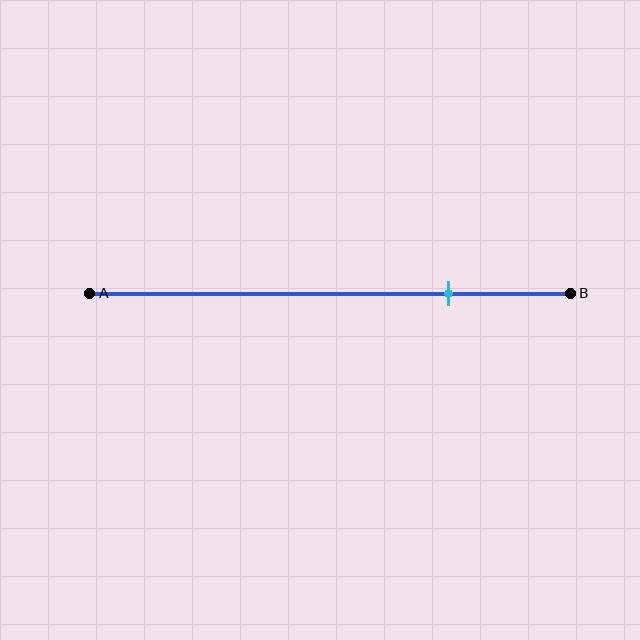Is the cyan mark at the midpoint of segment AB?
No, the mark is at about 75% from A, not at the 50% midpoint.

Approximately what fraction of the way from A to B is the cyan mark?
The cyan mark is approximately 75% of the way from A to B.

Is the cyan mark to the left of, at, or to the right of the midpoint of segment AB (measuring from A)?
The cyan mark is to the right of the midpoint of segment AB.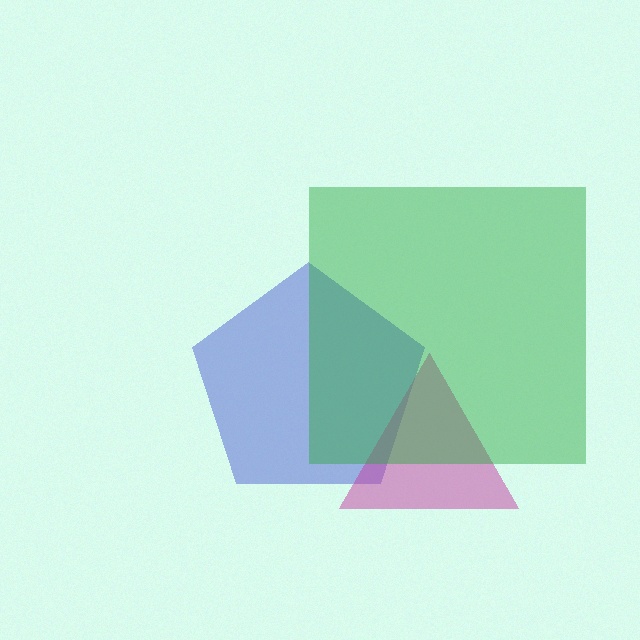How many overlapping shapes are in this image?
There are 3 overlapping shapes in the image.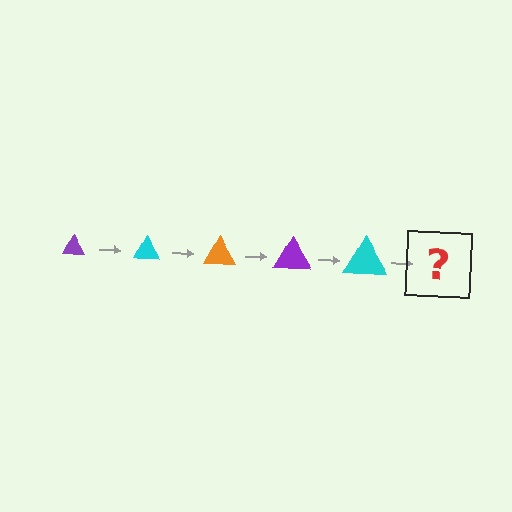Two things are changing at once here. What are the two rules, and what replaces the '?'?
The two rules are that the triangle grows larger each step and the color cycles through purple, cyan, and orange. The '?' should be an orange triangle, larger than the previous one.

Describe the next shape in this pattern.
It should be an orange triangle, larger than the previous one.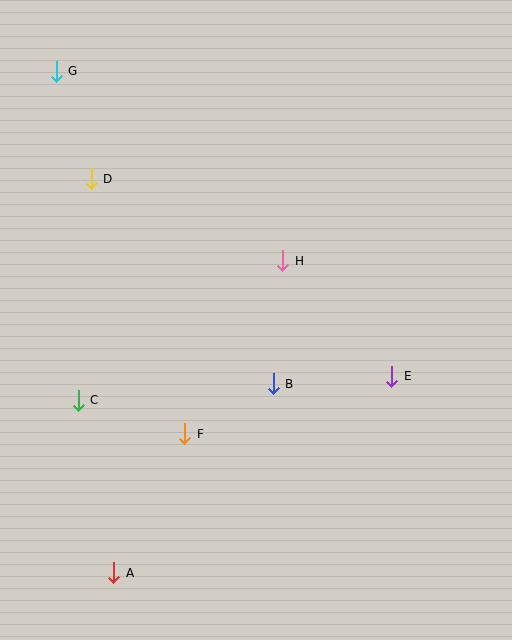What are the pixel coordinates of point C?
Point C is at (78, 400).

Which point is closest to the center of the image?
Point H at (283, 261) is closest to the center.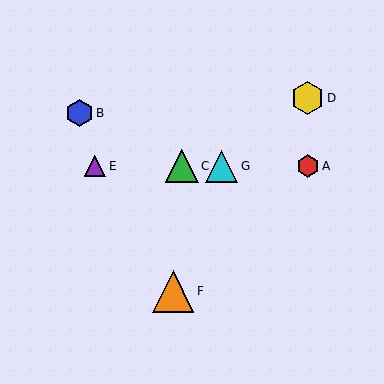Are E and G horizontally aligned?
Yes, both are at y≈166.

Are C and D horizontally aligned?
No, C is at y≈166 and D is at y≈98.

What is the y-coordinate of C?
Object C is at y≈166.